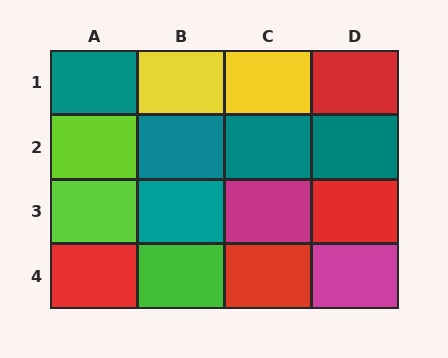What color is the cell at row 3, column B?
Teal.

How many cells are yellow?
2 cells are yellow.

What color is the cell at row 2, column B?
Teal.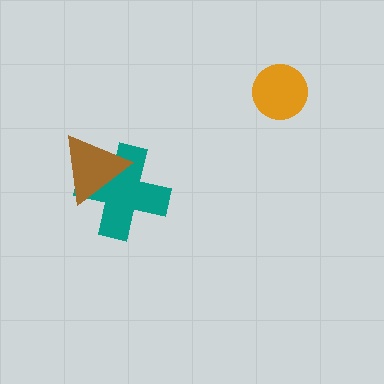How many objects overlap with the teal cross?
1 object overlaps with the teal cross.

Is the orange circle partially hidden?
No, no other shape covers it.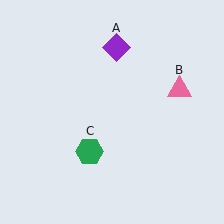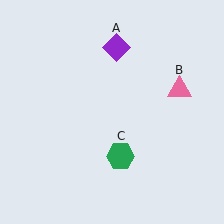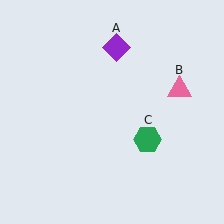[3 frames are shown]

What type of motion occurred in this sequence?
The green hexagon (object C) rotated counterclockwise around the center of the scene.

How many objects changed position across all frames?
1 object changed position: green hexagon (object C).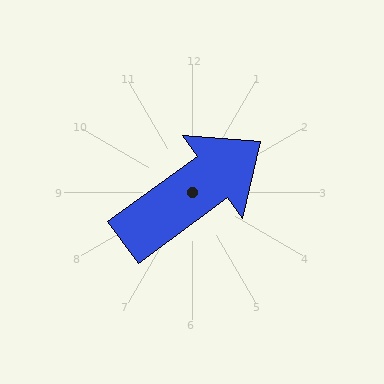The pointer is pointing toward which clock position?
Roughly 2 o'clock.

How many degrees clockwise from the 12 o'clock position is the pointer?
Approximately 54 degrees.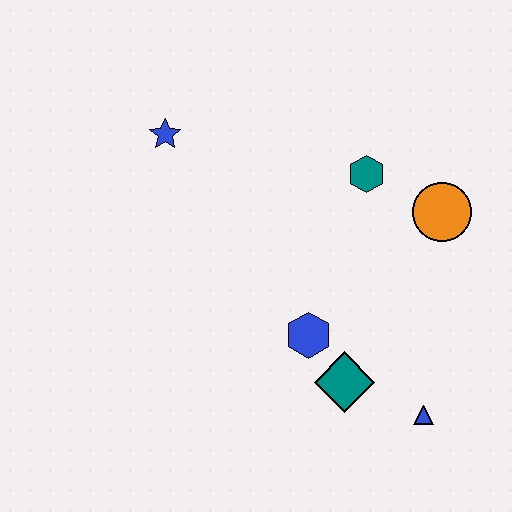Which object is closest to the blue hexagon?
The teal diamond is closest to the blue hexagon.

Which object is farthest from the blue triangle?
The blue star is farthest from the blue triangle.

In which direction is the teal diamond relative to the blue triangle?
The teal diamond is to the left of the blue triangle.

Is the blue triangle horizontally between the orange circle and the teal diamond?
Yes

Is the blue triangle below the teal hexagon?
Yes